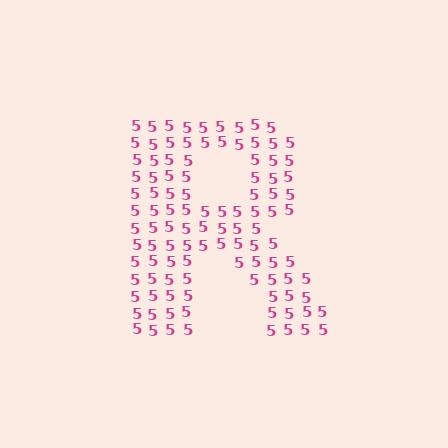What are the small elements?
The small elements are digit 5's.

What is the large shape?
The large shape is the letter R.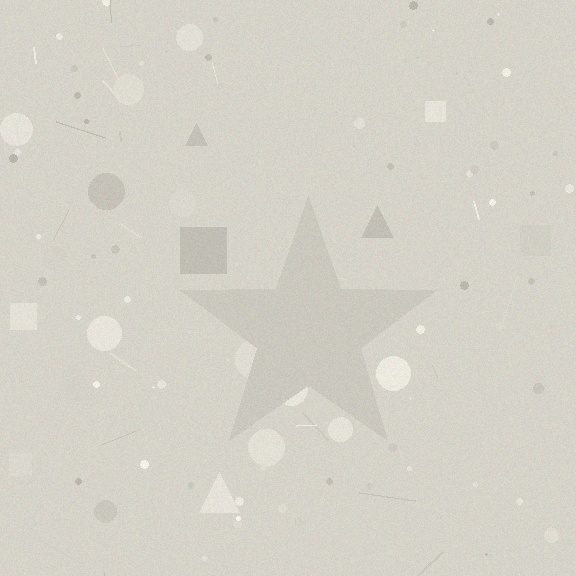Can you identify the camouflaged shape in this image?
The camouflaged shape is a star.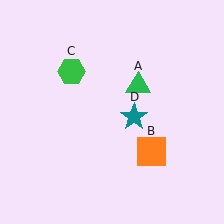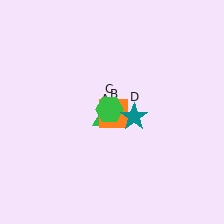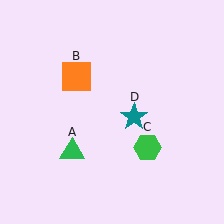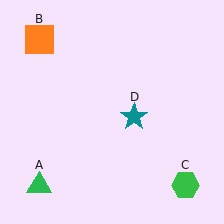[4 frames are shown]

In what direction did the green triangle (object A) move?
The green triangle (object A) moved down and to the left.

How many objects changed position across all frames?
3 objects changed position: green triangle (object A), orange square (object B), green hexagon (object C).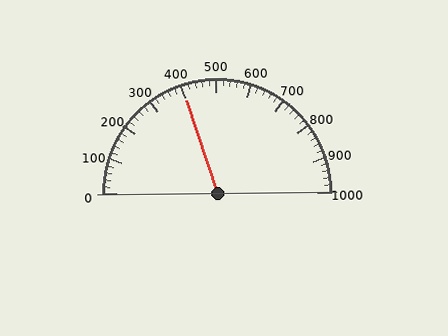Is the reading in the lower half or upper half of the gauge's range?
The reading is in the lower half of the range (0 to 1000).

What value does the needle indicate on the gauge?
The needle indicates approximately 400.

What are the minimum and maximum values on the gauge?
The gauge ranges from 0 to 1000.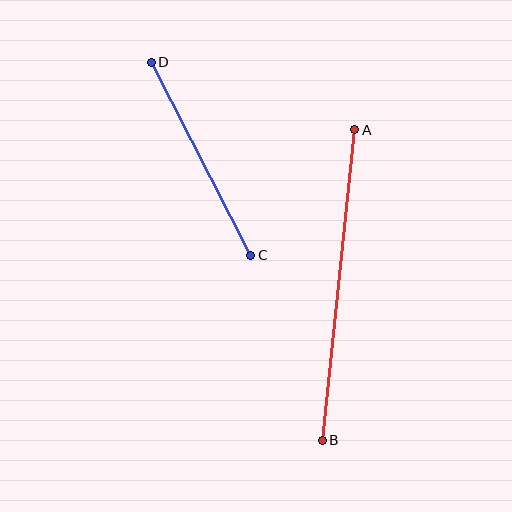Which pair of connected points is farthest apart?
Points A and B are farthest apart.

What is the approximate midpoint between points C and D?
The midpoint is at approximately (201, 159) pixels.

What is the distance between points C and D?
The distance is approximately 217 pixels.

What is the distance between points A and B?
The distance is approximately 312 pixels.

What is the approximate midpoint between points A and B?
The midpoint is at approximately (339, 285) pixels.